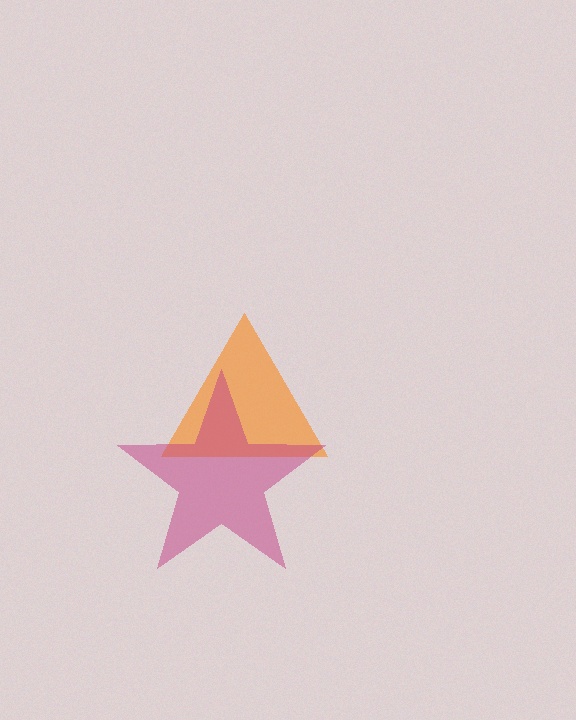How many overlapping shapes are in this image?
There are 2 overlapping shapes in the image.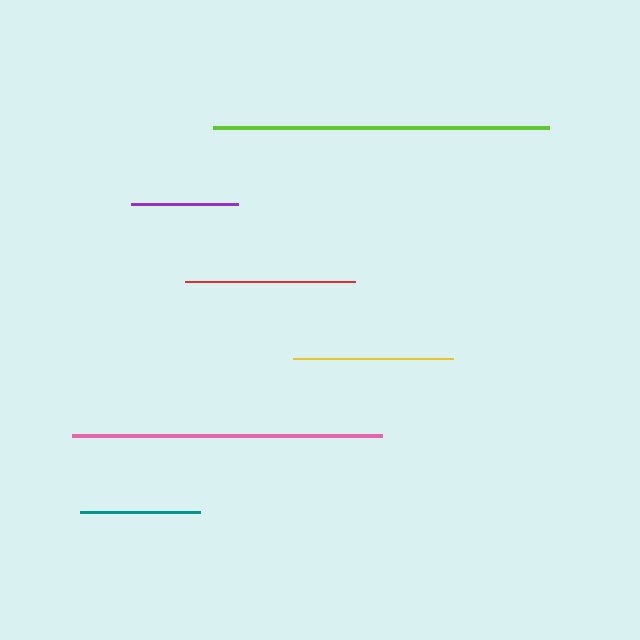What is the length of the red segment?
The red segment is approximately 170 pixels long.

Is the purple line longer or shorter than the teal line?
The teal line is longer than the purple line.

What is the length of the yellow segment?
The yellow segment is approximately 160 pixels long.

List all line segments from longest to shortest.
From longest to shortest: lime, pink, red, yellow, teal, purple.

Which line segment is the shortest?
The purple line is the shortest at approximately 107 pixels.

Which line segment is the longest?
The lime line is the longest at approximately 336 pixels.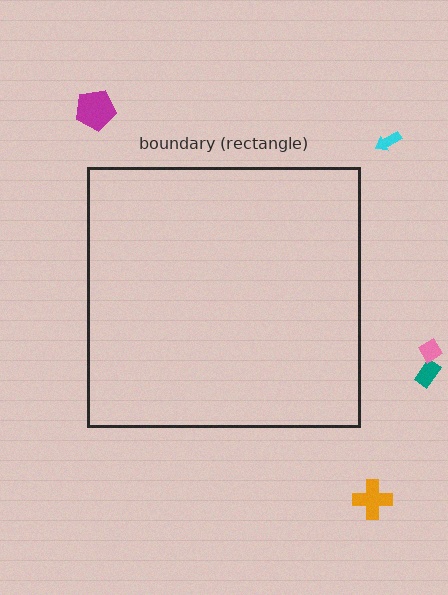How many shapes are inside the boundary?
0 inside, 5 outside.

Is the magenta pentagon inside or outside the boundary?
Outside.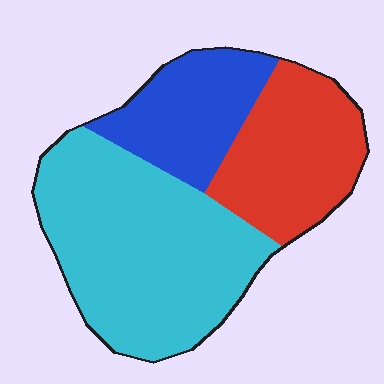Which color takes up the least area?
Blue, at roughly 20%.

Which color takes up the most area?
Cyan, at roughly 50%.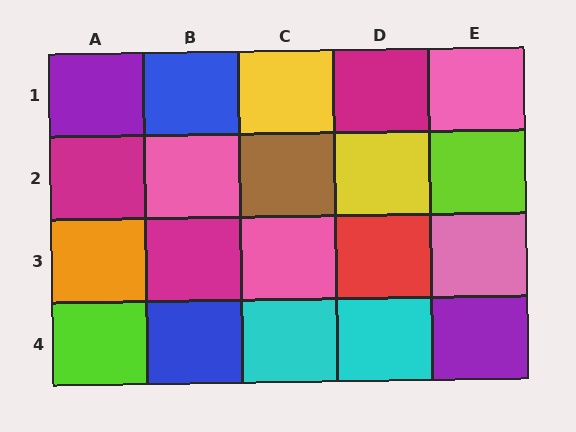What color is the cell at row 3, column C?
Pink.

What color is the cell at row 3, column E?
Pink.